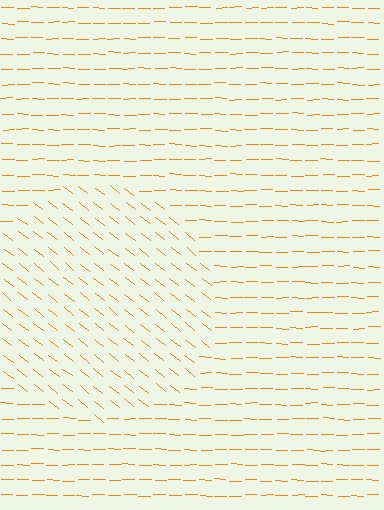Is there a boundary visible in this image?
Yes, there is a texture boundary formed by a change in line orientation.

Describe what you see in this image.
The image is filled with small orange line segments. A circle region in the image has lines oriented differently from the surrounding lines, creating a visible texture boundary.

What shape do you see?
I see a circle.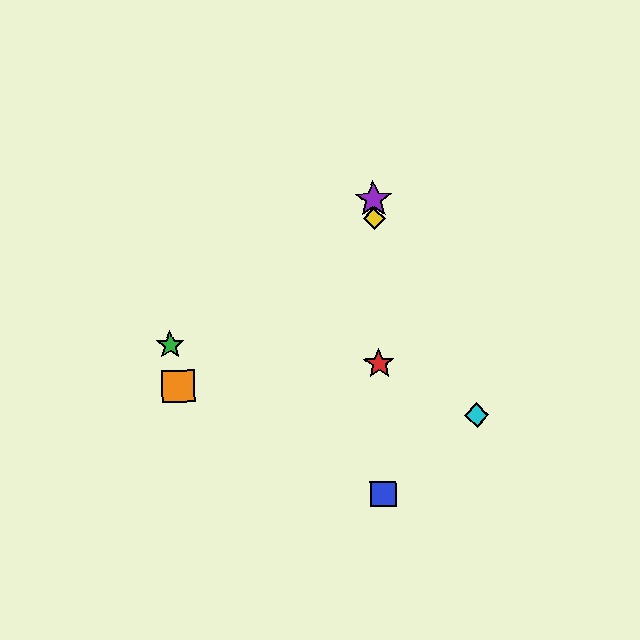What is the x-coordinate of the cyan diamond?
The cyan diamond is at x≈477.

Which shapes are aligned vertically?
The red star, the blue square, the yellow diamond, the purple star are aligned vertically.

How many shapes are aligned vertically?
4 shapes (the red star, the blue square, the yellow diamond, the purple star) are aligned vertically.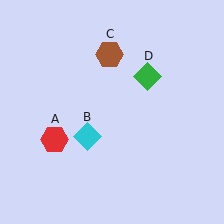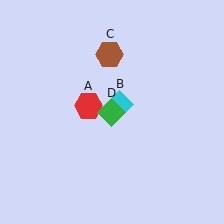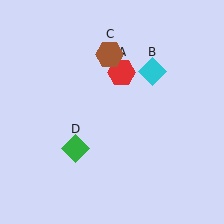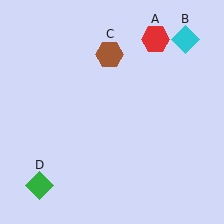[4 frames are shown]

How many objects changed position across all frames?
3 objects changed position: red hexagon (object A), cyan diamond (object B), green diamond (object D).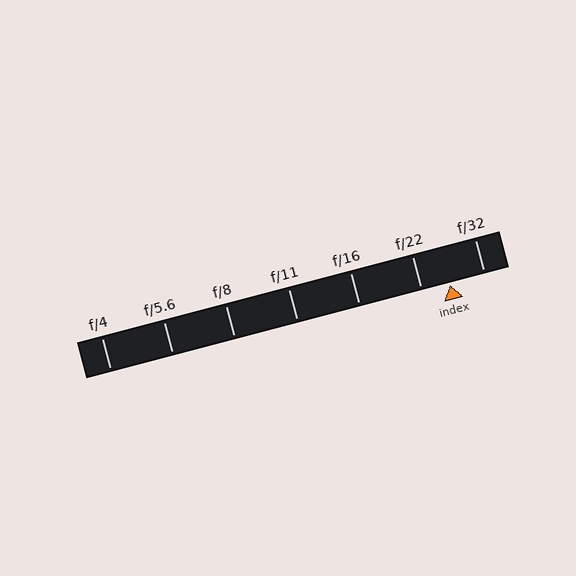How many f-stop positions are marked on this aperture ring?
There are 7 f-stop positions marked.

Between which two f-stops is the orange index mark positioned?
The index mark is between f/22 and f/32.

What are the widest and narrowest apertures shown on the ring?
The widest aperture shown is f/4 and the narrowest is f/32.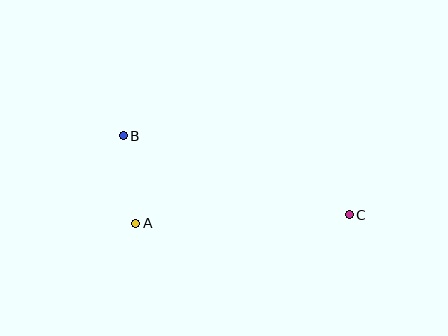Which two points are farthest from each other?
Points B and C are farthest from each other.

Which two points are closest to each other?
Points A and B are closest to each other.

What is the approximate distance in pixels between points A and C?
The distance between A and C is approximately 214 pixels.